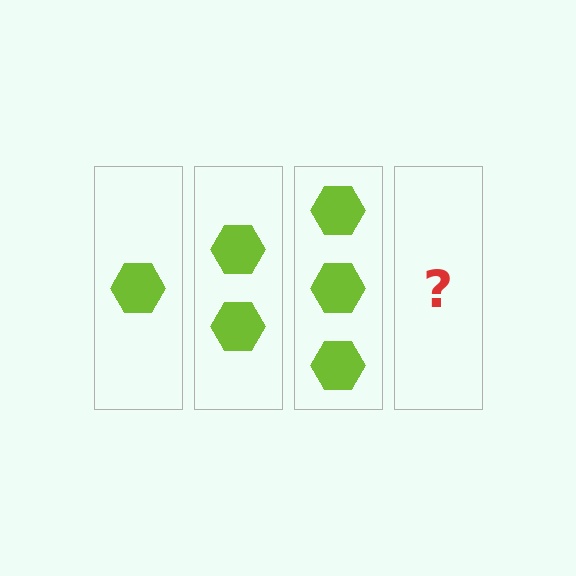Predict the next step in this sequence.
The next step is 4 hexagons.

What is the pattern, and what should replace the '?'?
The pattern is that each step adds one more hexagon. The '?' should be 4 hexagons.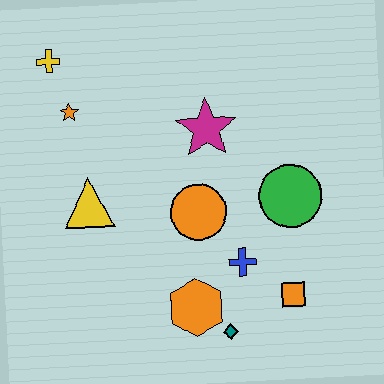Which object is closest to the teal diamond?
The orange hexagon is closest to the teal diamond.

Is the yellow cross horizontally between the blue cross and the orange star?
No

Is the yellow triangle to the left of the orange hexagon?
Yes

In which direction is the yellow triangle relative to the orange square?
The yellow triangle is to the left of the orange square.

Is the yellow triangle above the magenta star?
No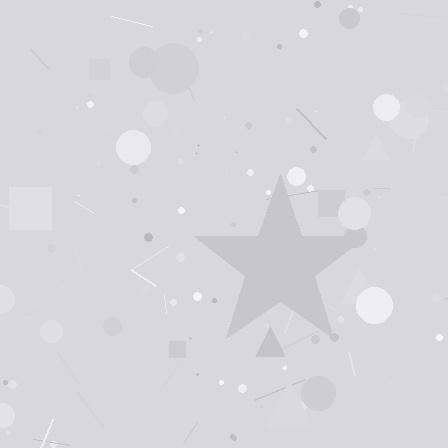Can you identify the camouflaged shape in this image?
The camouflaged shape is a star.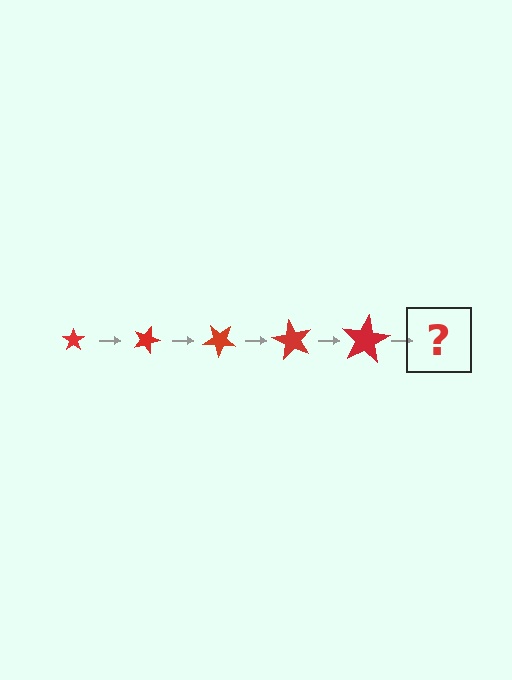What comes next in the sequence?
The next element should be a star, larger than the previous one and rotated 100 degrees from the start.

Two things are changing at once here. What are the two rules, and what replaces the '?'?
The two rules are that the star grows larger each step and it rotates 20 degrees each step. The '?' should be a star, larger than the previous one and rotated 100 degrees from the start.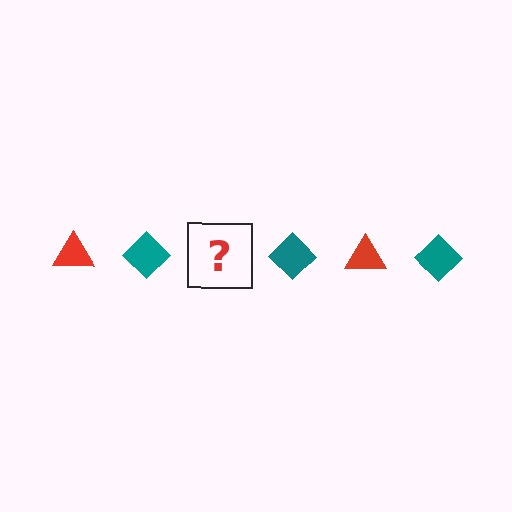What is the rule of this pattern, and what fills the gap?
The rule is that the pattern alternates between red triangle and teal diamond. The gap should be filled with a red triangle.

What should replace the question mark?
The question mark should be replaced with a red triangle.